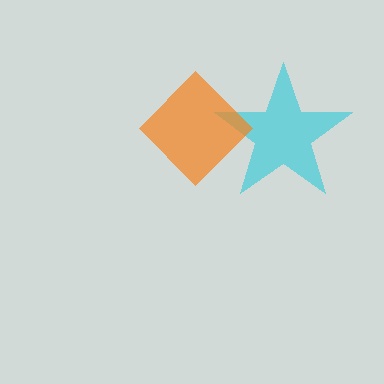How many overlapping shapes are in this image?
There are 2 overlapping shapes in the image.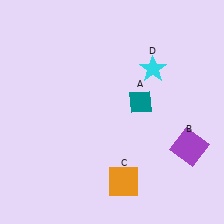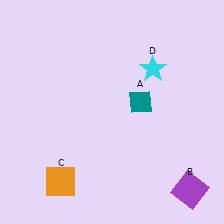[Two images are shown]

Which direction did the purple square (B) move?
The purple square (B) moved down.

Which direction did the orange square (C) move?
The orange square (C) moved left.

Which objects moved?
The objects that moved are: the purple square (B), the orange square (C).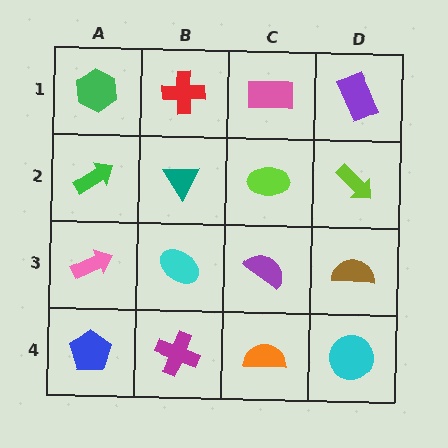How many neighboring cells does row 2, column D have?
3.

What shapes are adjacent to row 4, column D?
A brown semicircle (row 3, column D), an orange semicircle (row 4, column C).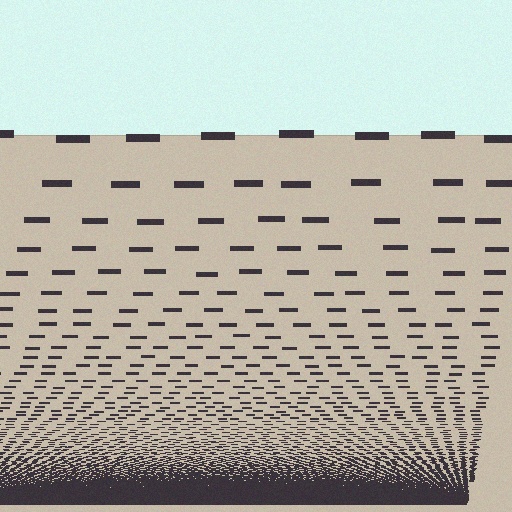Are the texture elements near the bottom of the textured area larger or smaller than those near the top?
Smaller. The gradient is inverted — elements near the bottom are smaller and denser.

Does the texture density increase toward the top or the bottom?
Density increases toward the bottom.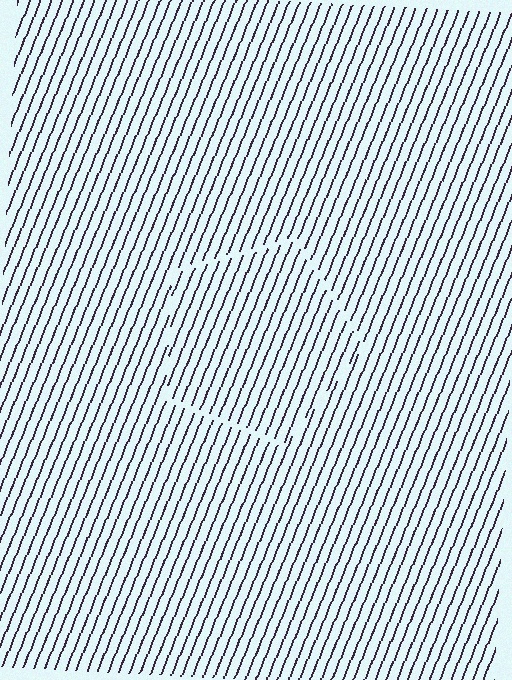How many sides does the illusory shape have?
5 sides — the line-ends trace a pentagon.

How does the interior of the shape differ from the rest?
The interior of the shape contains the same grating, shifted by half a period — the contour is defined by the phase discontinuity where line-ends from the inner and outer gratings abut.